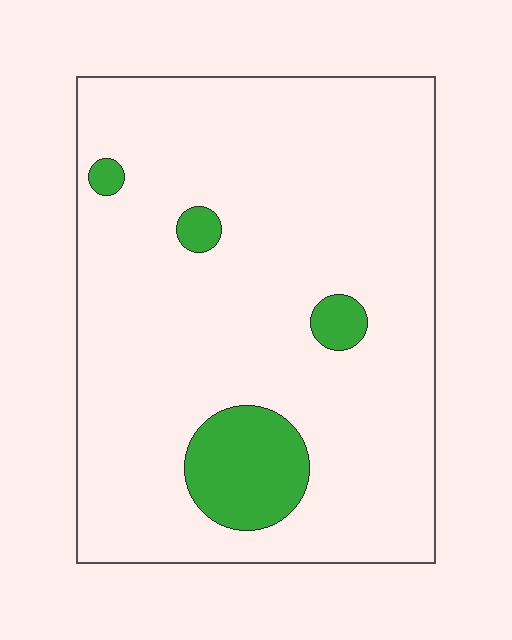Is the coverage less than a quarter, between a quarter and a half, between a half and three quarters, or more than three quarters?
Less than a quarter.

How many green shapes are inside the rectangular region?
4.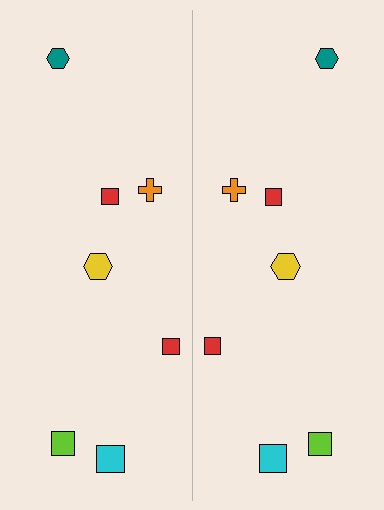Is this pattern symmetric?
Yes, this pattern has bilateral (reflection) symmetry.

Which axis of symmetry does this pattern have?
The pattern has a vertical axis of symmetry running through the center of the image.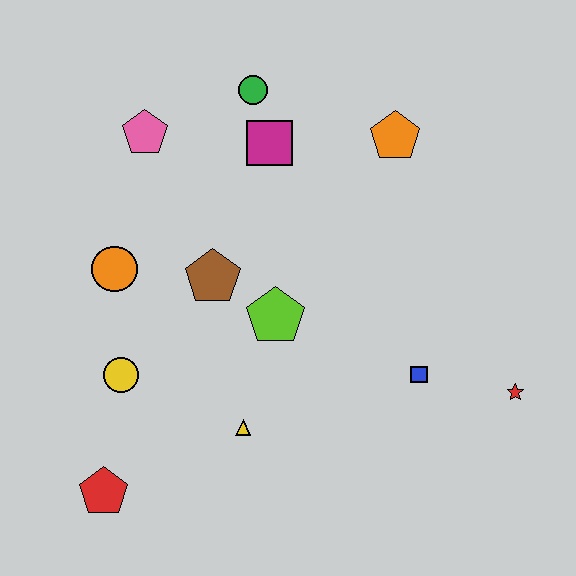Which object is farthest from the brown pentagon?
The red star is farthest from the brown pentagon.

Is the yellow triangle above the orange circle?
No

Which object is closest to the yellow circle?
The orange circle is closest to the yellow circle.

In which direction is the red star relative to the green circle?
The red star is below the green circle.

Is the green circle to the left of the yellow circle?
No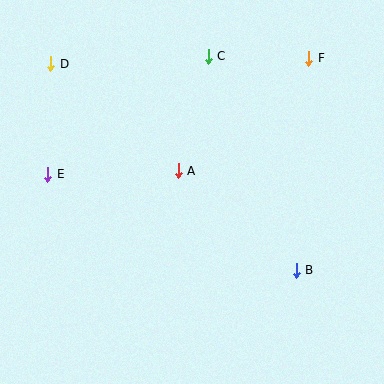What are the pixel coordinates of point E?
Point E is at (48, 174).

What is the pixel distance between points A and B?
The distance between A and B is 154 pixels.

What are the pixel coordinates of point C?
Point C is at (208, 56).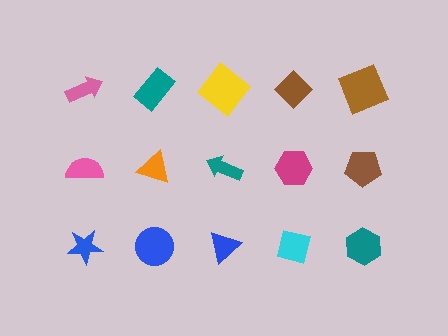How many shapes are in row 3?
5 shapes.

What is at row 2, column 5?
A brown pentagon.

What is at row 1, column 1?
A pink arrow.